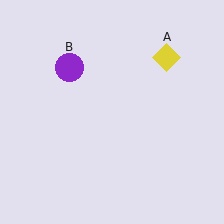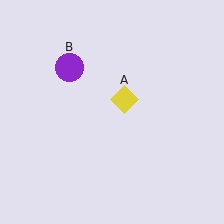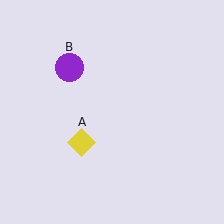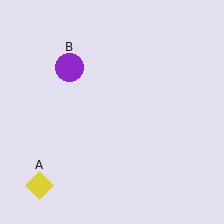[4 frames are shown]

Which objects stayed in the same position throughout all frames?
Purple circle (object B) remained stationary.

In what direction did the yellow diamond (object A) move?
The yellow diamond (object A) moved down and to the left.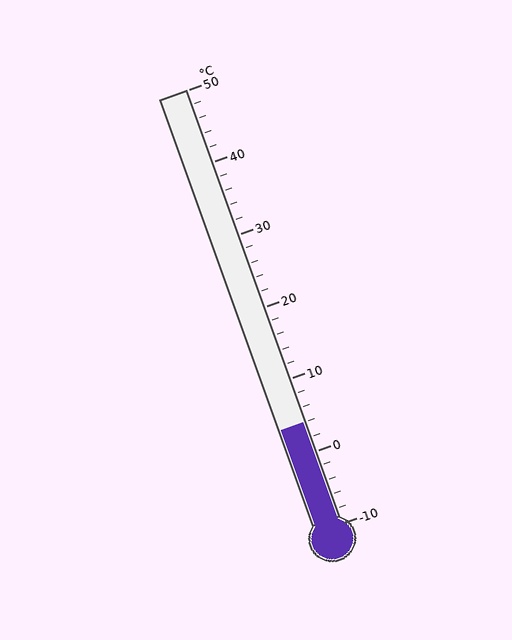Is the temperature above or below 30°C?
The temperature is below 30°C.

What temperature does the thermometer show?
The thermometer shows approximately 4°C.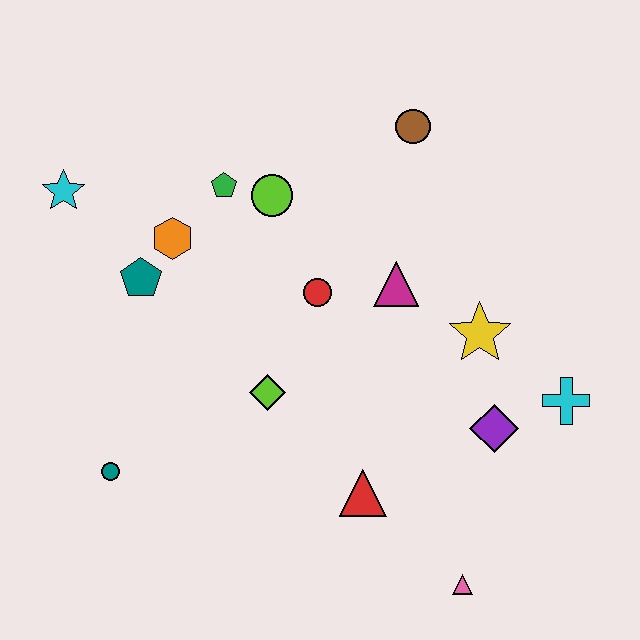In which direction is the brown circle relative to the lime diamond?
The brown circle is above the lime diamond.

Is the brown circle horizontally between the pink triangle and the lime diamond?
Yes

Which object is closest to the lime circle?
The green pentagon is closest to the lime circle.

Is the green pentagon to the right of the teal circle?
Yes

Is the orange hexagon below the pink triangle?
No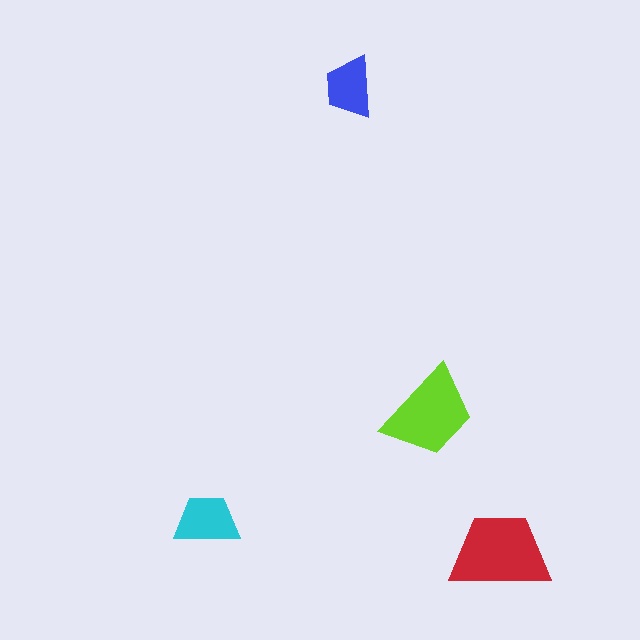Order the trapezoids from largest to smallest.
the red one, the lime one, the cyan one, the blue one.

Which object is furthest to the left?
The cyan trapezoid is leftmost.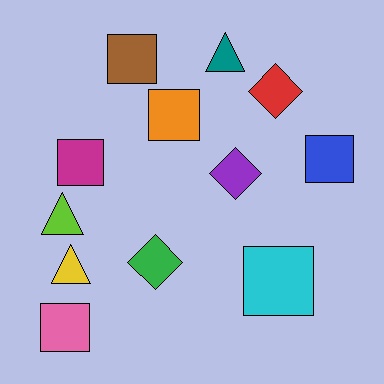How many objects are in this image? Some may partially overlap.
There are 12 objects.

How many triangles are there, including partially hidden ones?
There are 3 triangles.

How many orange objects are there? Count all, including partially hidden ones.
There is 1 orange object.